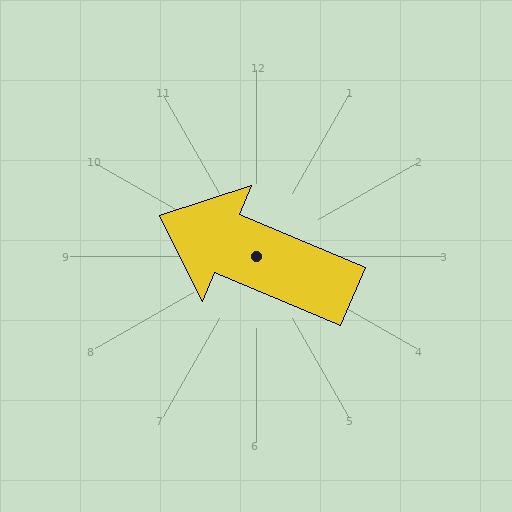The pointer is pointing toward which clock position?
Roughly 10 o'clock.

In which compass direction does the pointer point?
Northwest.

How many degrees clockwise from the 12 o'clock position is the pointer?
Approximately 293 degrees.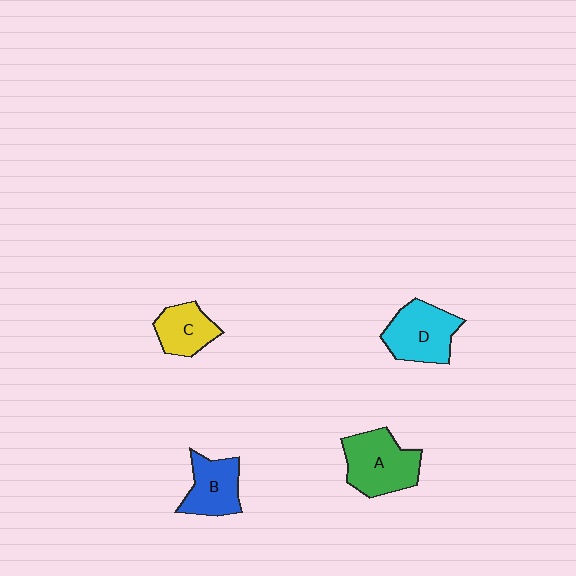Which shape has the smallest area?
Shape C (yellow).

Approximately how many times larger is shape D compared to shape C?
Approximately 1.4 times.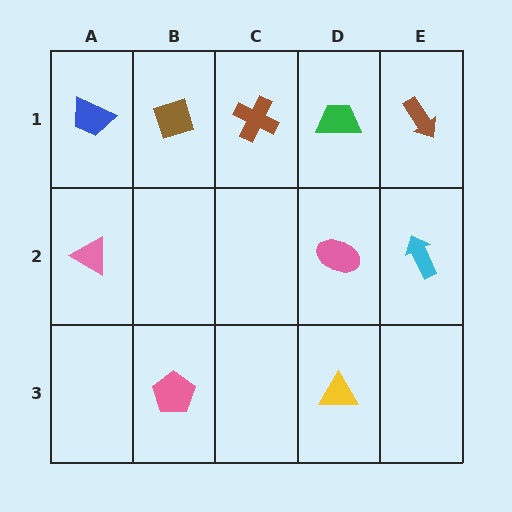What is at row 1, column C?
A brown cross.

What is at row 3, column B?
A pink pentagon.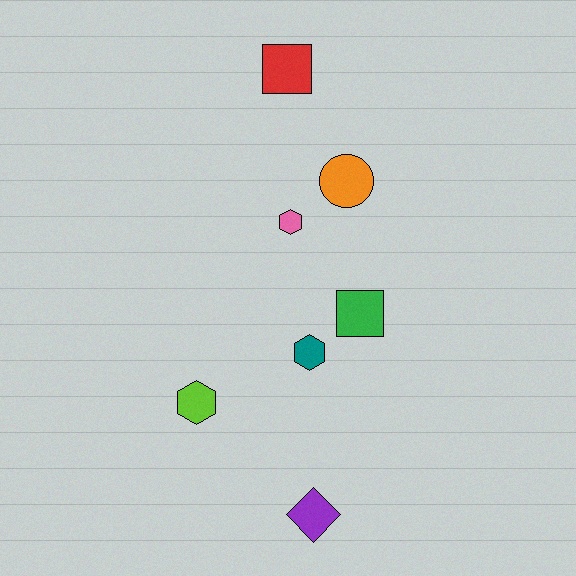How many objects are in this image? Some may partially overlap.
There are 7 objects.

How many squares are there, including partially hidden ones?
There are 2 squares.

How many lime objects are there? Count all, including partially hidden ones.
There is 1 lime object.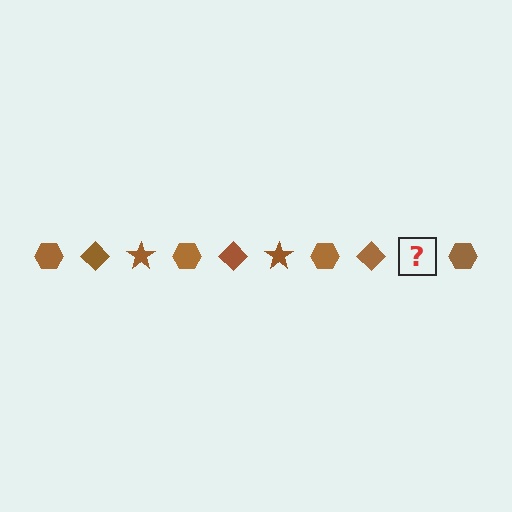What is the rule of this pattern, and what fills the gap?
The rule is that the pattern cycles through hexagon, diamond, star shapes in brown. The gap should be filled with a brown star.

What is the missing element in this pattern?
The missing element is a brown star.